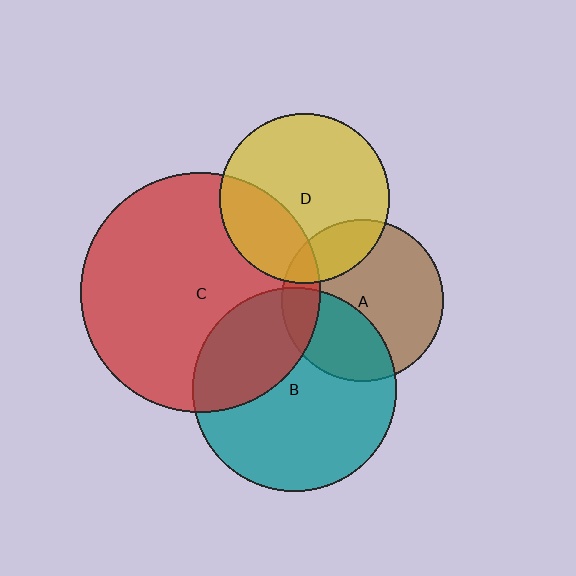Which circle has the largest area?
Circle C (red).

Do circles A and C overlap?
Yes.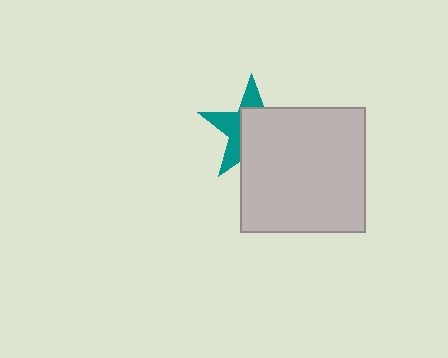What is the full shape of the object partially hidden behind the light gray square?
The partially hidden object is a teal star.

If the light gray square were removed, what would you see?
You would see the complete teal star.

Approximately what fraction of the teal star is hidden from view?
Roughly 60% of the teal star is hidden behind the light gray square.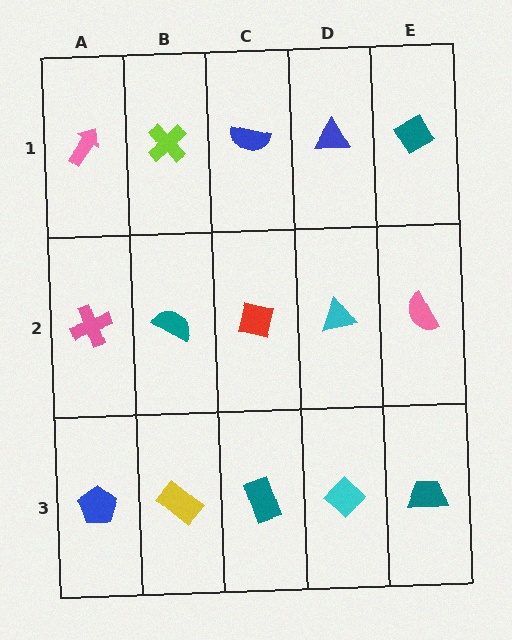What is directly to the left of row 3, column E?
A cyan diamond.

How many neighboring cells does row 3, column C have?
3.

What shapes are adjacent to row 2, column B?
A lime cross (row 1, column B), a yellow rectangle (row 3, column B), a pink cross (row 2, column A), a red square (row 2, column C).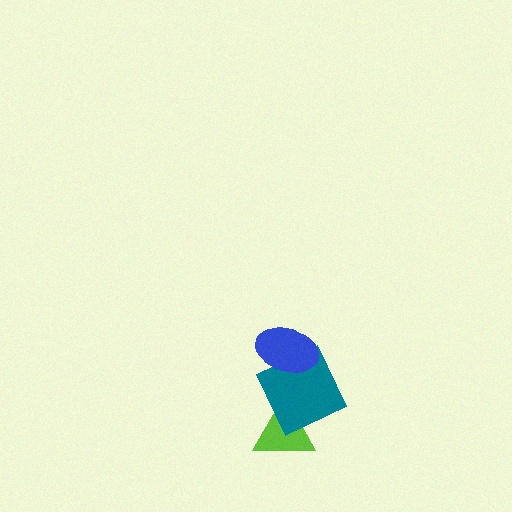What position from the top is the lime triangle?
The lime triangle is 3rd from the top.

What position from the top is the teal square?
The teal square is 2nd from the top.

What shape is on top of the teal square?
The blue ellipse is on top of the teal square.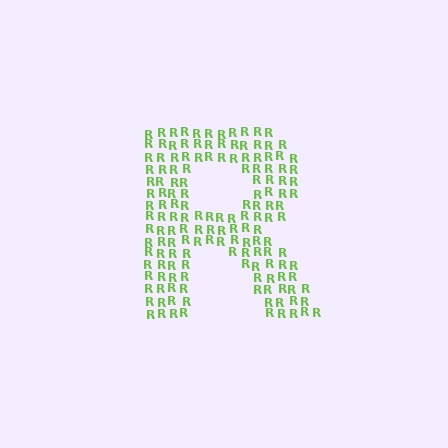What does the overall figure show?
The overall figure shows the letter R.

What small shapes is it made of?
It is made of small letter R's.